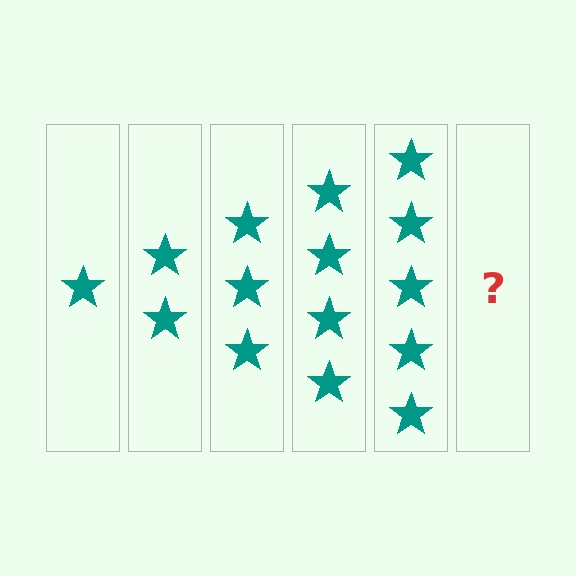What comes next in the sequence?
The next element should be 6 stars.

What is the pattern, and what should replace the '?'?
The pattern is that each step adds one more star. The '?' should be 6 stars.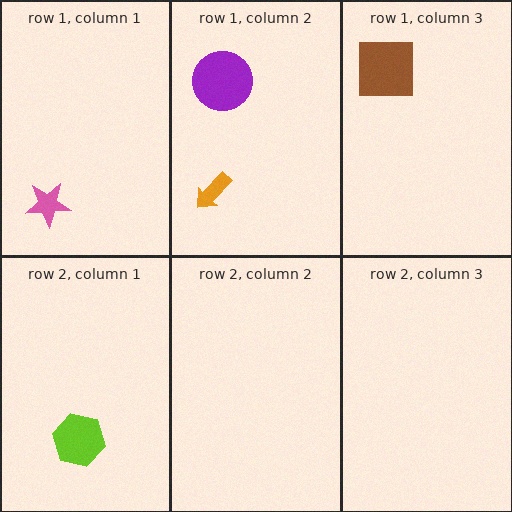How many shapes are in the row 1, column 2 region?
2.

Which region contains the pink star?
The row 1, column 1 region.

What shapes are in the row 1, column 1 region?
The pink star.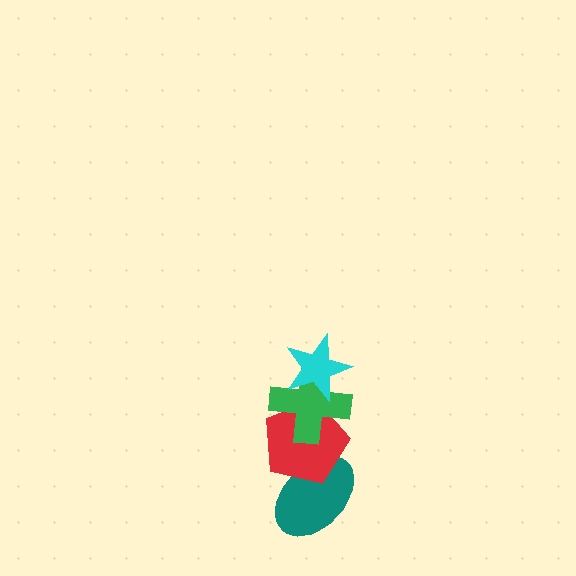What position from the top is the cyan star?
The cyan star is 1st from the top.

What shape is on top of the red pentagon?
The green cross is on top of the red pentagon.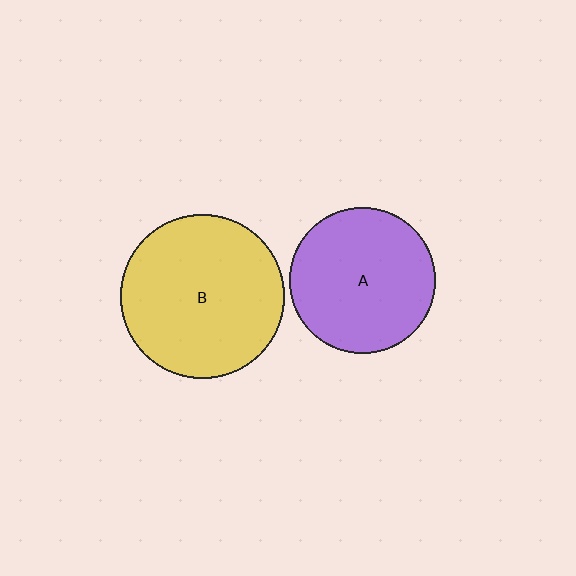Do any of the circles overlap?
No, none of the circles overlap.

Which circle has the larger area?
Circle B (yellow).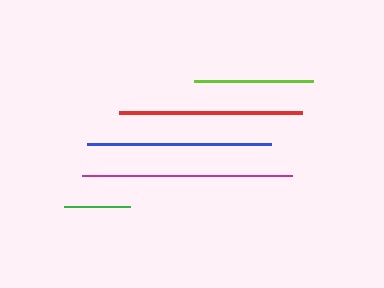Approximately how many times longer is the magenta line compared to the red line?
The magenta line is approximately 1.2 times the length of the red line.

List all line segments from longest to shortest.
From longest to shortest: magenta, blue, red, lime, green.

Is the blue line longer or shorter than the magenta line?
The magenta line is longer than the blue line.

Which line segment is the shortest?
The green line is the shortest at approximately 66 pixels.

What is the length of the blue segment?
The blue segment is approximately 184 pixels long.